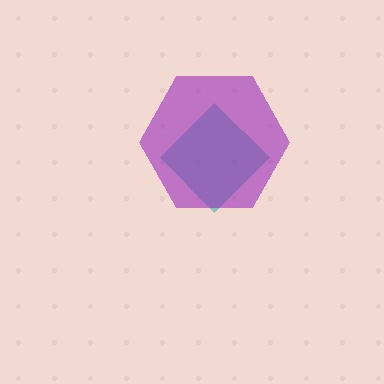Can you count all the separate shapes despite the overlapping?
Yes, there are 2 separate shapes.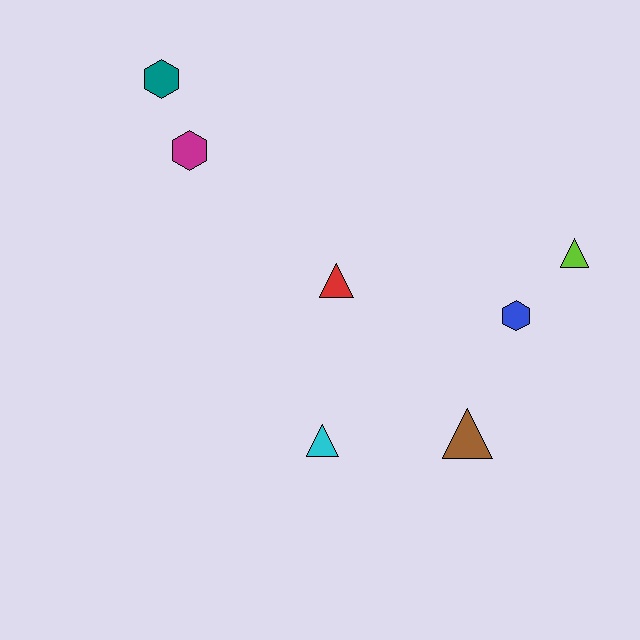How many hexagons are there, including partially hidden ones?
There are 3 hexagons.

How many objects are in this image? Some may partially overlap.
There are 7 objects.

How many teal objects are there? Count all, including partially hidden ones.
There is 1 teal object.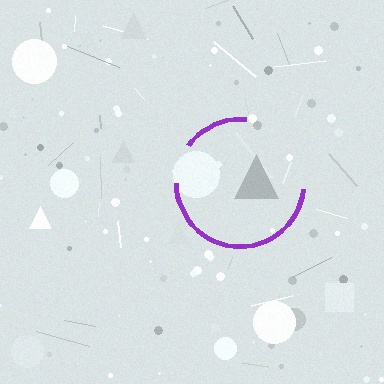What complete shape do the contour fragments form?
The contour fragments form a circle.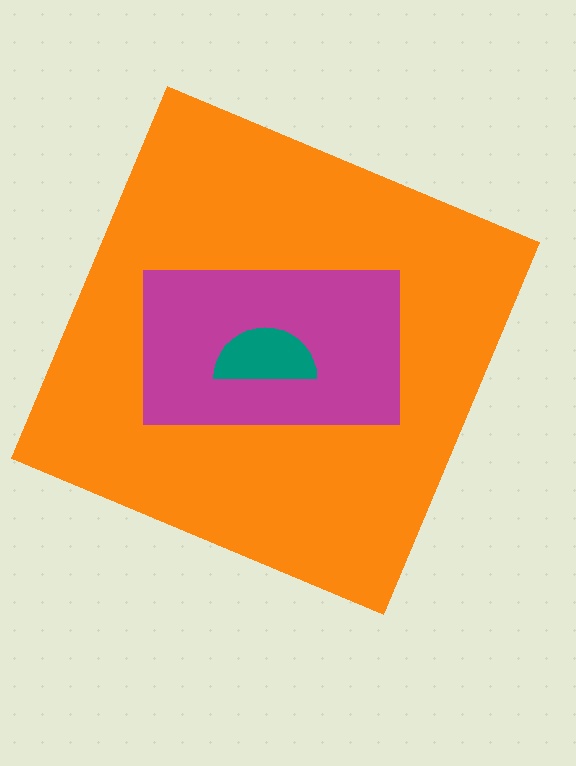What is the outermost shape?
The orange square.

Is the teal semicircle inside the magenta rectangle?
Yes.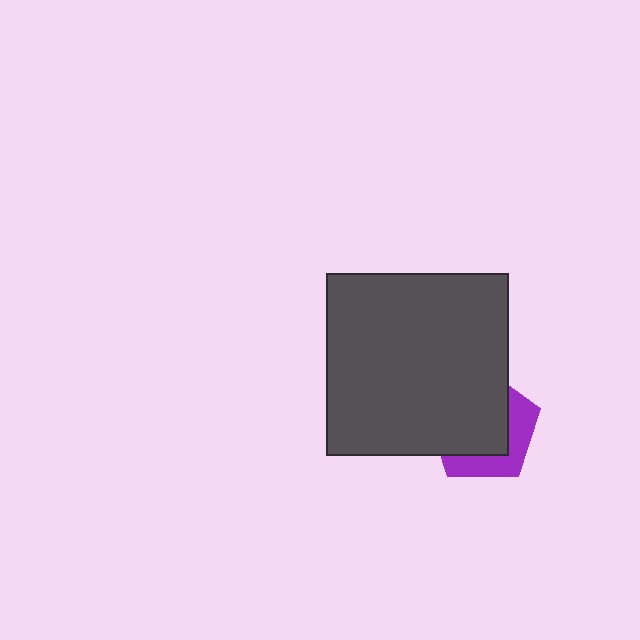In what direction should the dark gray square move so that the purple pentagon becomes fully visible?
The dark gray square should move toward the upper-left. That is the shortest direction to clear the overlap and leave the purple pentagon fully visible.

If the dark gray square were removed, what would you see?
You would see the complete purple pentagon.